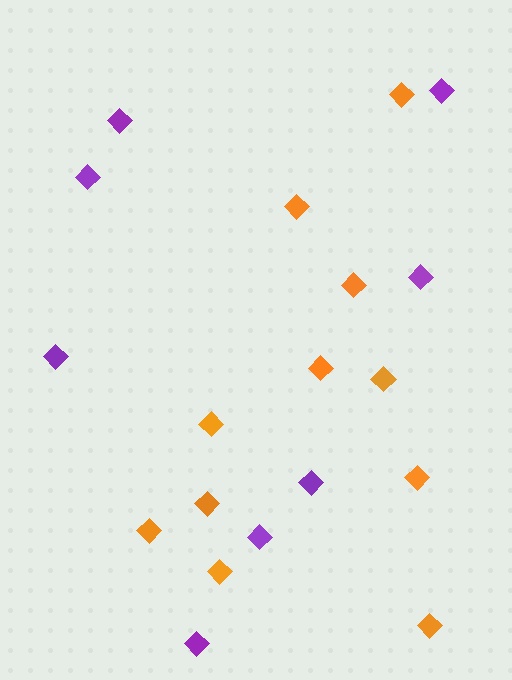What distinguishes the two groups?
There are 2 groups: one group of purple diamonds (8) and one group of orange diamonds (11).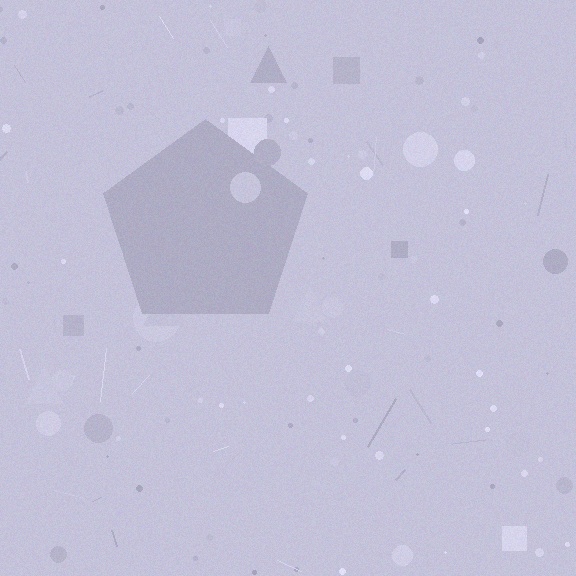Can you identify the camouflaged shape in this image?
The camouflaged shape is a pentagon.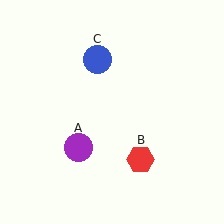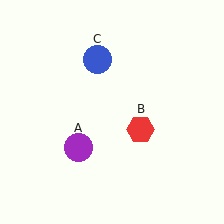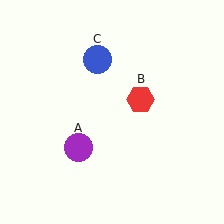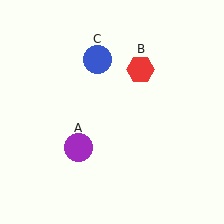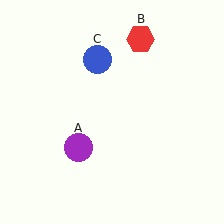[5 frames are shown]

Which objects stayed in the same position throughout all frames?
Purple circle (object A) and blue circle (object C) remained stationary.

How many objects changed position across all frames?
1 object changed position: red hexagon (object B).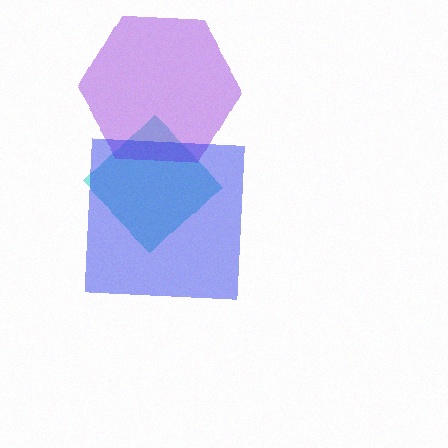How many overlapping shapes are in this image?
There are 3 overlapping shapes in the image.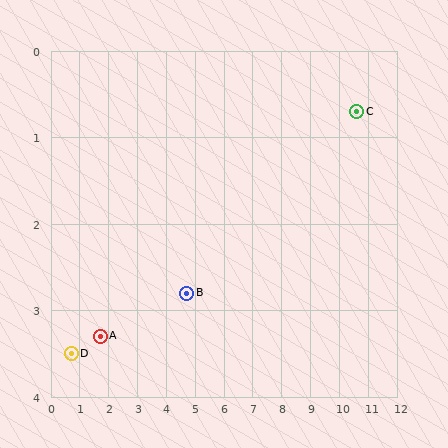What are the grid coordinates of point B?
Point B is at approximately (4.7, 2.8).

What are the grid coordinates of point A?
Point A is at approximately (1.7, 3.3).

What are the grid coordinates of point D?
Point D is at approximately (0.7, 3.5).